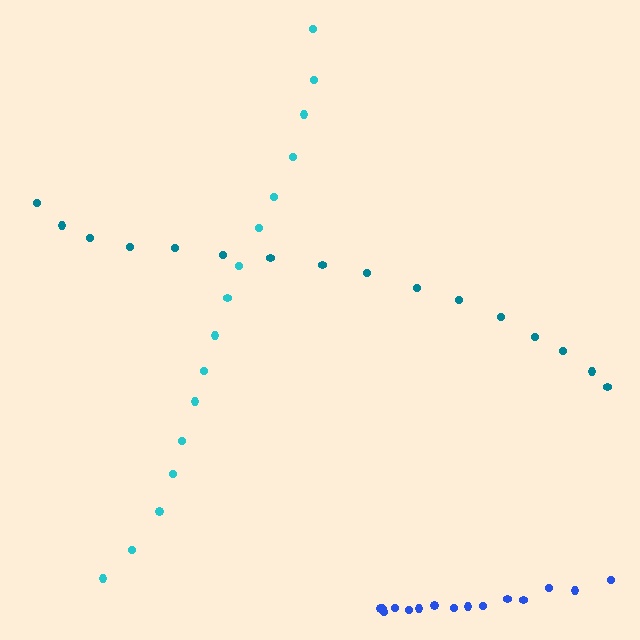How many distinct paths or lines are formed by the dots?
There are 3 distinct paths.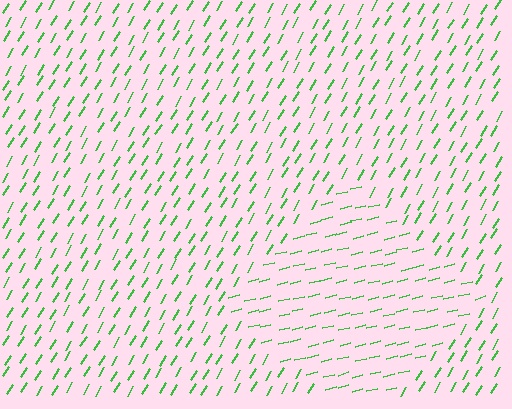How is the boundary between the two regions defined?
The boundary is defined purely by a change in line orientation (approximately 45 degrees difference). All lines are the same color and thickness.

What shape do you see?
I see a diamond.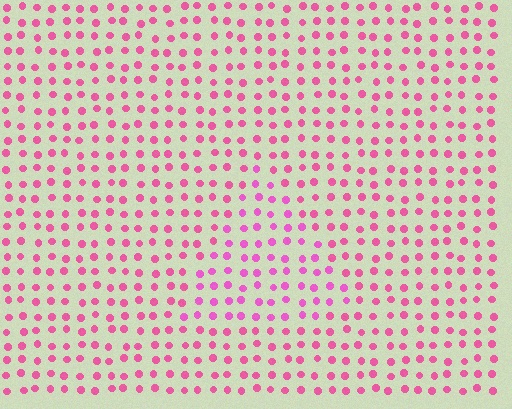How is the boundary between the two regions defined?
The boundary is defined purely by a slight shift in hue (about 18 degrees). Spacing, size, and orientation are identical on both sides.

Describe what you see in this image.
The image is filled with small pink elements in a uniform arrangement. A triangle-shaped region is visible where the elements are tinted to a slightly different hue, forming a subtle color boundary.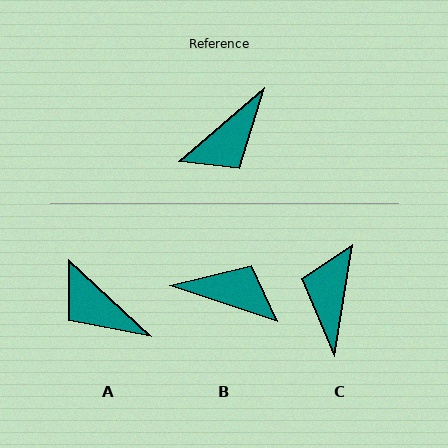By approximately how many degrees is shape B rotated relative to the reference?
Approximately 121 degrees counter-clockwise.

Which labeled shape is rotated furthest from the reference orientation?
C, about 140 degrees away.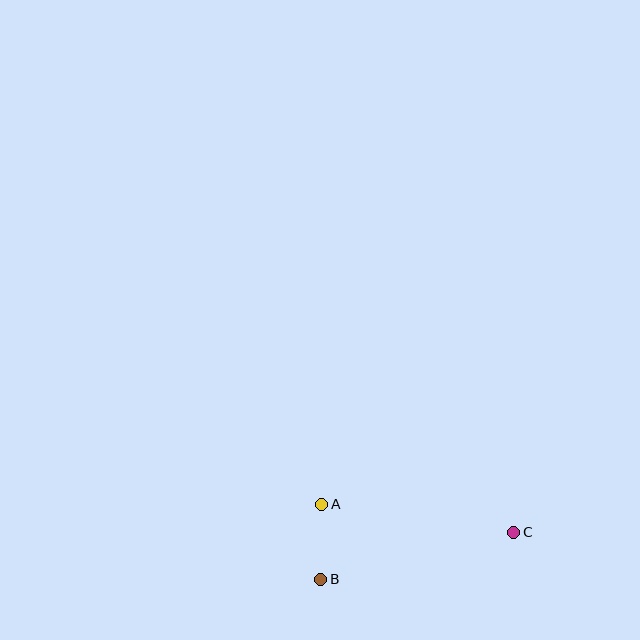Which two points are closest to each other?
Points A and B are closest to each other.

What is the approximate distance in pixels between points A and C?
The distance between A and C is approximately 194 pixels.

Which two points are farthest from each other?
Points B and C are farthest from each other.